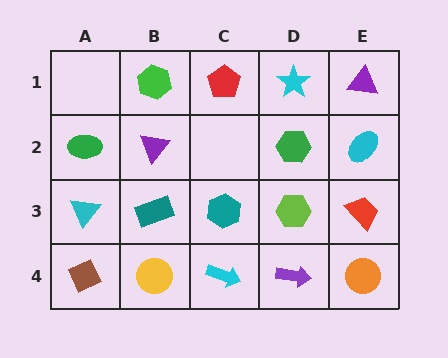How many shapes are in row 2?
4 shapes.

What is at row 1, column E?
A purple triangle.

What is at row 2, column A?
A green ellipse.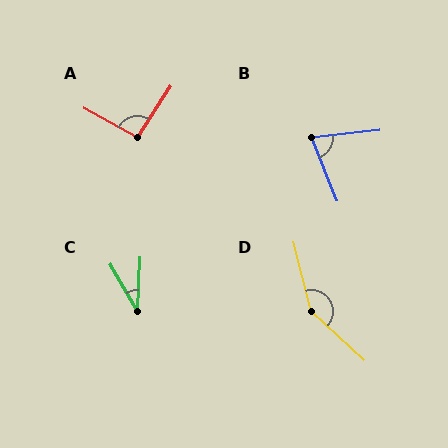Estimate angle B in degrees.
Approximately 75 degrees.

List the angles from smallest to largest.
C (33°), B (75°), A (94°), D (147°).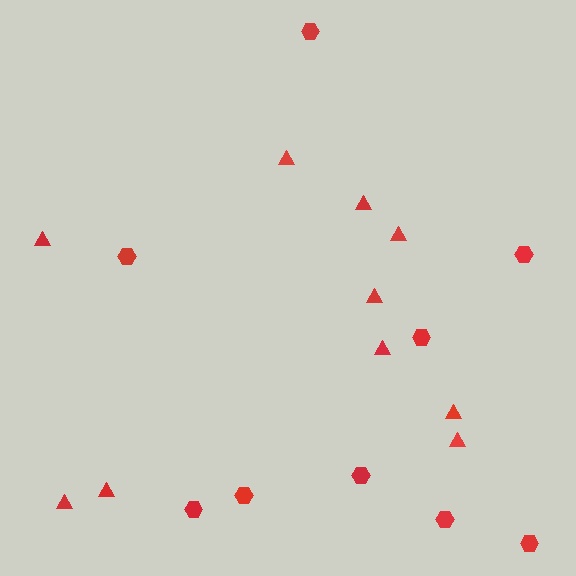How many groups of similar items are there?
There are 2 groups: one group of triangles (10) and one group of hexagons (9).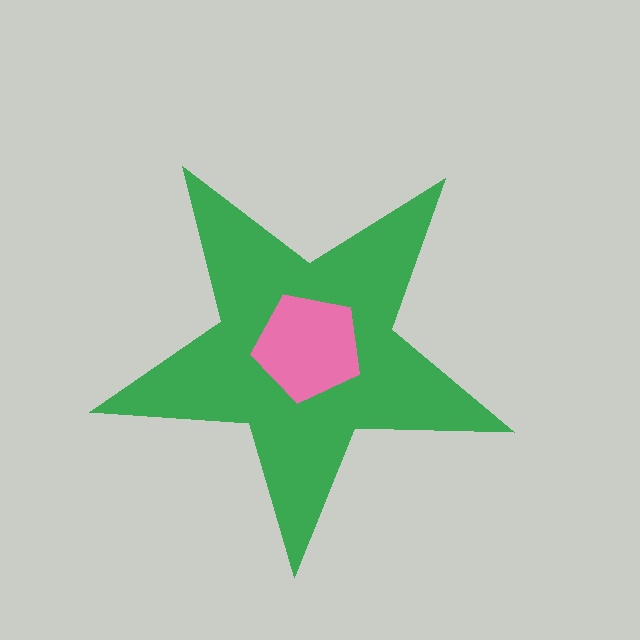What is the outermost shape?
The green star.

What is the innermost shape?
The pink pentagon.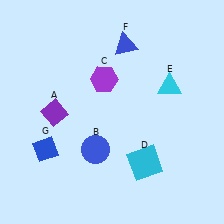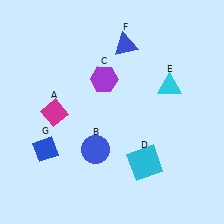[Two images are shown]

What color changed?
The diamond (A) changed from purple in Image 1 to magenta in Image 2.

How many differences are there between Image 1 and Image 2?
There is 1 difference between the two images.